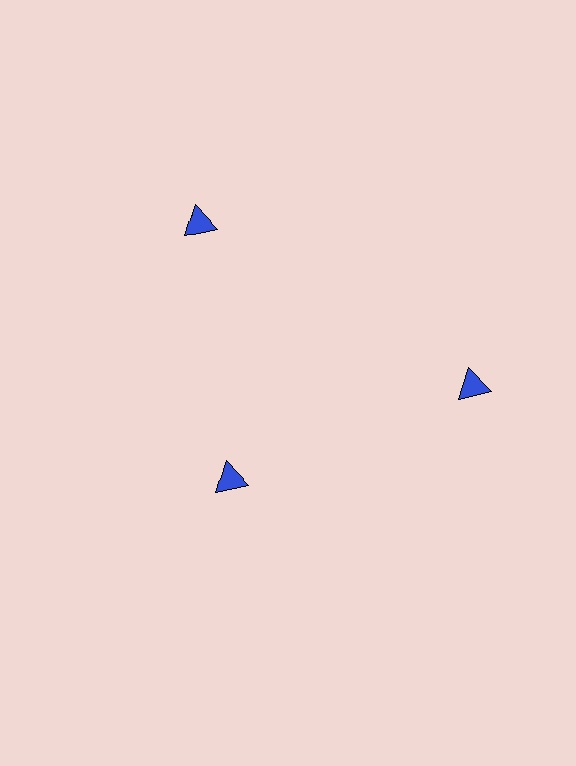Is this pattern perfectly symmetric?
No. The 3 blue triangles are arranged in a ring, but one element near the 7 o'clock position is pulled inward toward the center, breaking the 3-fold rotational symmetry.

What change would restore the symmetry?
The symmetry would be restored by moving it outward, back onto the ring so that all 3 triangles sit at equal angles and equal distance from the center.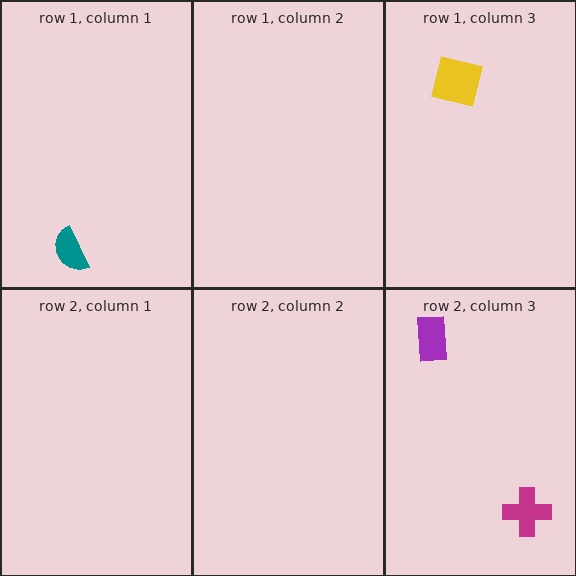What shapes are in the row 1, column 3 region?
The yellow square.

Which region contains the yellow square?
The row 1, column 3 region.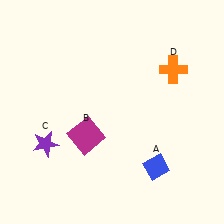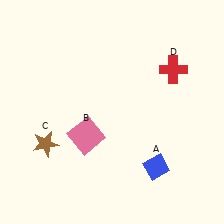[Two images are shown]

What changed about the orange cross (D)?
In Image 1, D is orange. In Image 2, it changed to red.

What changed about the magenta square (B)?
In Image 1, B is magenta. In Image 2, it changed to pink.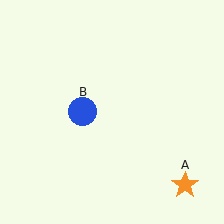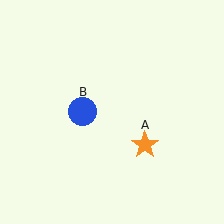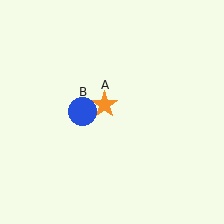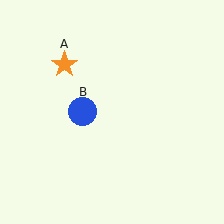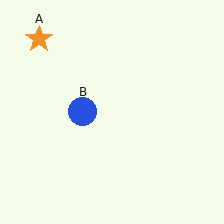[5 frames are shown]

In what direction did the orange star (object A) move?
The orange star (object A) moved up and to the left.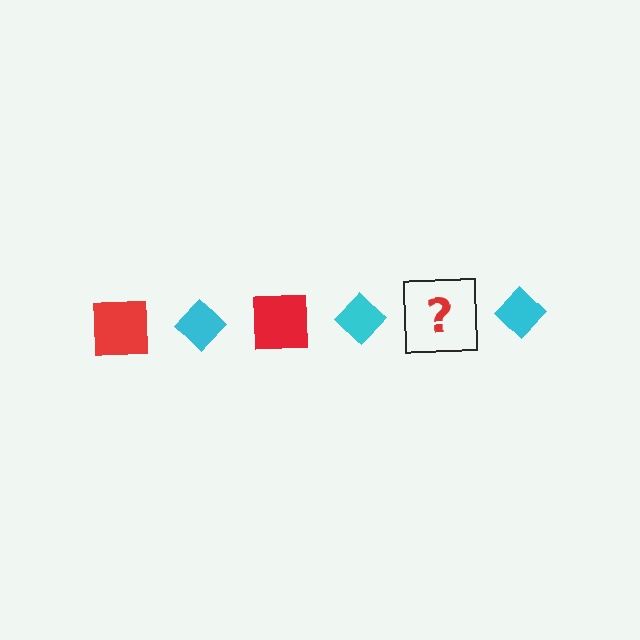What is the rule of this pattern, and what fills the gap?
The rule is that the pattern alternates between red square and cyan diamond. The gap should be filled with a red square.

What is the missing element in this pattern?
The missing element is a red square.